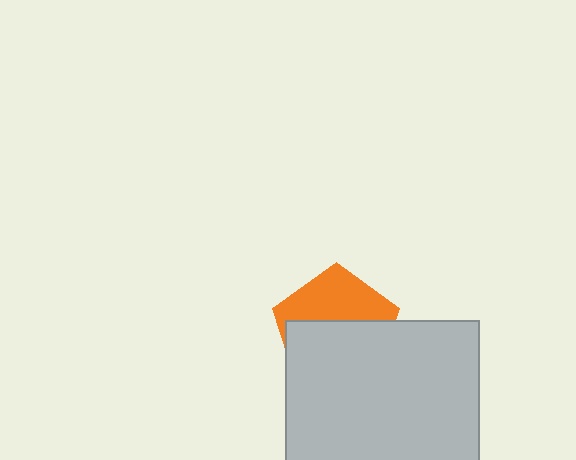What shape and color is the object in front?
The object in front is a light gray square.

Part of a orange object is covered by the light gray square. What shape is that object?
It is a pentagon.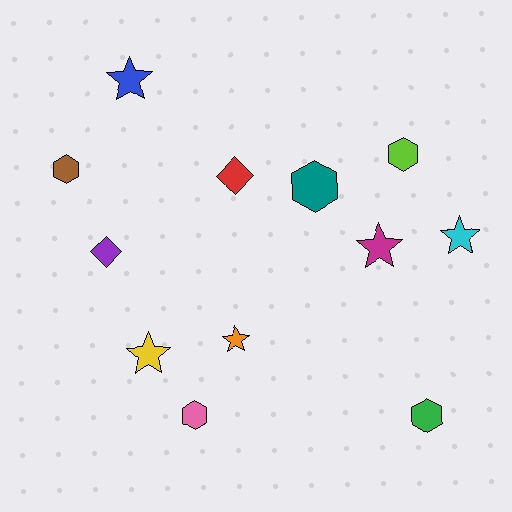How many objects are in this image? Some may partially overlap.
There are 12 objects.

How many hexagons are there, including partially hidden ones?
There are 5 hexagons.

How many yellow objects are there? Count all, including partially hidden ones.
There is 1 yellow object.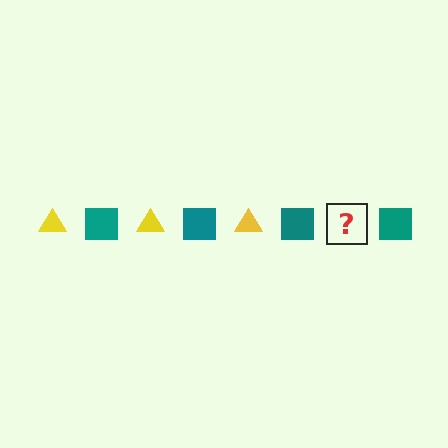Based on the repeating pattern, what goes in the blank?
The blank should be a yellow triangle.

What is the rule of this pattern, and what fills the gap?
The rule is that the pattern alternates between yellow triangle and teal square. The gap should be filled with a yellow triangle.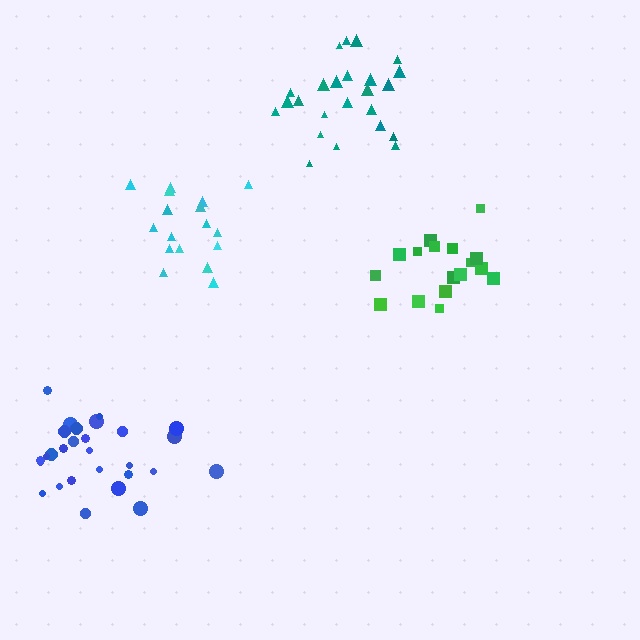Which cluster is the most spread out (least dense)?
Green.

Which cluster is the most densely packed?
Cyan.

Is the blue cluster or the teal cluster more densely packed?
Blue.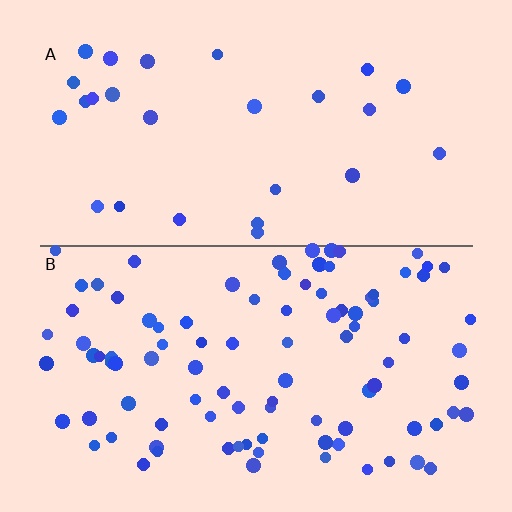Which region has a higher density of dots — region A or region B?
B (the bottom).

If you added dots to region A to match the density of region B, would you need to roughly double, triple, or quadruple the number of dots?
Approximately quadruple.